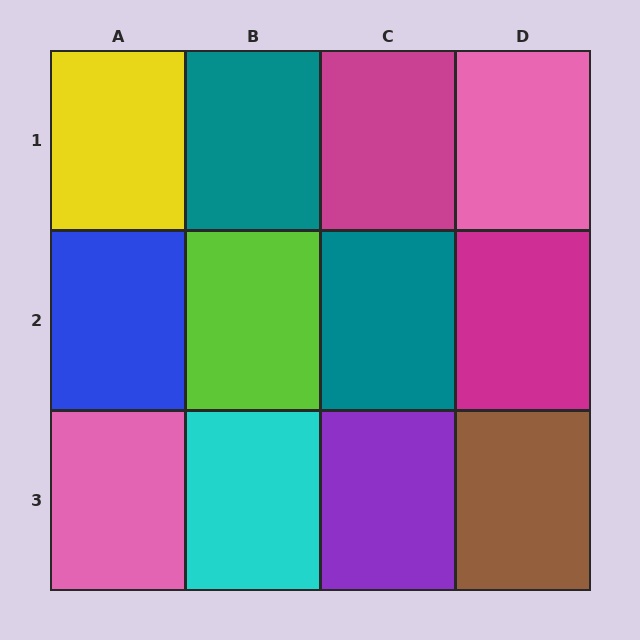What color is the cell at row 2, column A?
Blue.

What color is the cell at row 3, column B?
Cyan.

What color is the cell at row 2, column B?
Lime.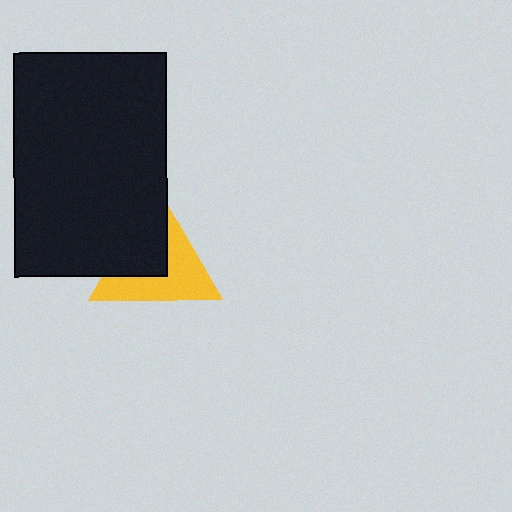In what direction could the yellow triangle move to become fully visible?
The yellow triangle could move toward the lower-right. That would shift it out from behind the black rectangle entirely.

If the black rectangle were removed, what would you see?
You would see the complete yellow triangle.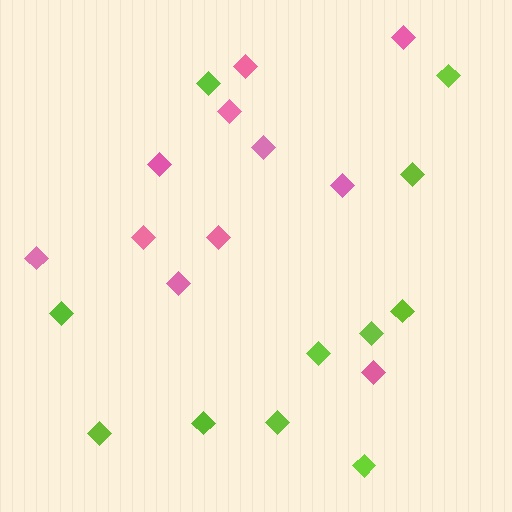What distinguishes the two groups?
There are 2 groups: one group of lime diamonds (11) and one group of pink diamonds (11).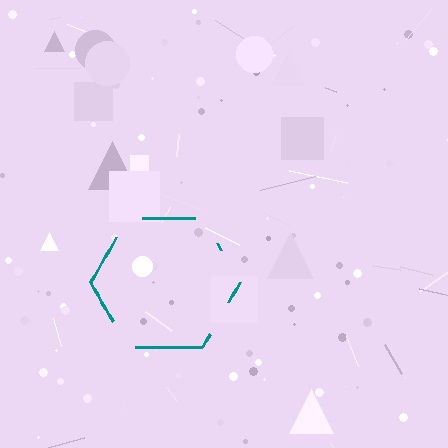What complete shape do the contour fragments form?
The contour fragments form a hexagon.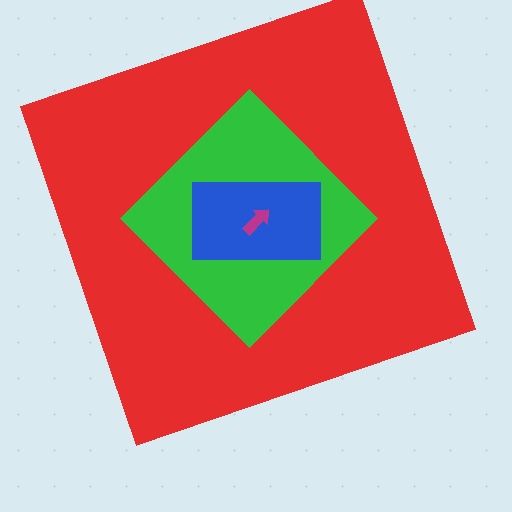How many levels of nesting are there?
4.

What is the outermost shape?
The red square.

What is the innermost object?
The magenta arrow.